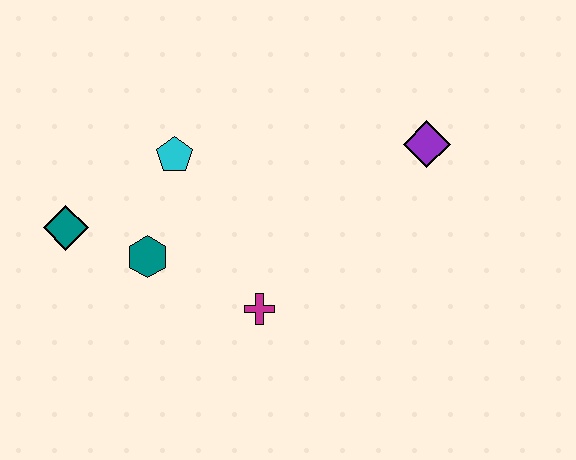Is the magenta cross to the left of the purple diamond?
Yes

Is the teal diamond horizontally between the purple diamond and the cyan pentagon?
No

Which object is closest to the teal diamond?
The teal hexagon is closest to the teal diamond.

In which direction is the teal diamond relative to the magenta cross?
The teal diamond is to the left of the magenta cross.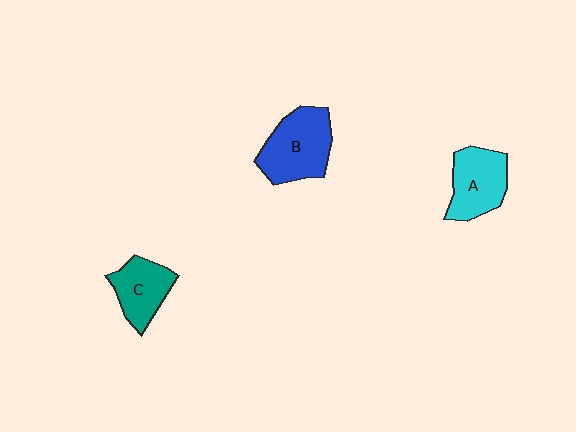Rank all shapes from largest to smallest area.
From largest to smallest: B (blue), A (cyan), C (teal).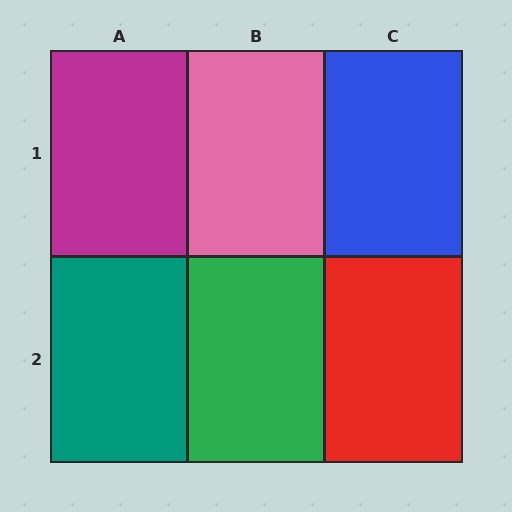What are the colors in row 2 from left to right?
Teal, green, red.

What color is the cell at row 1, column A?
Magenta.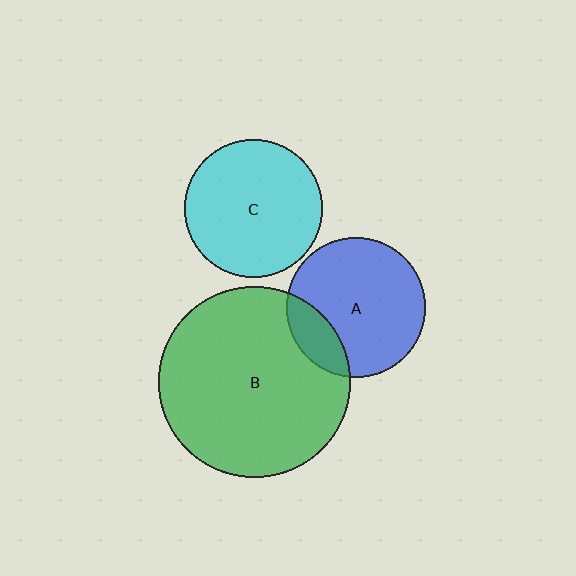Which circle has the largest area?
Circle B (green).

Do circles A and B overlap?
Yes.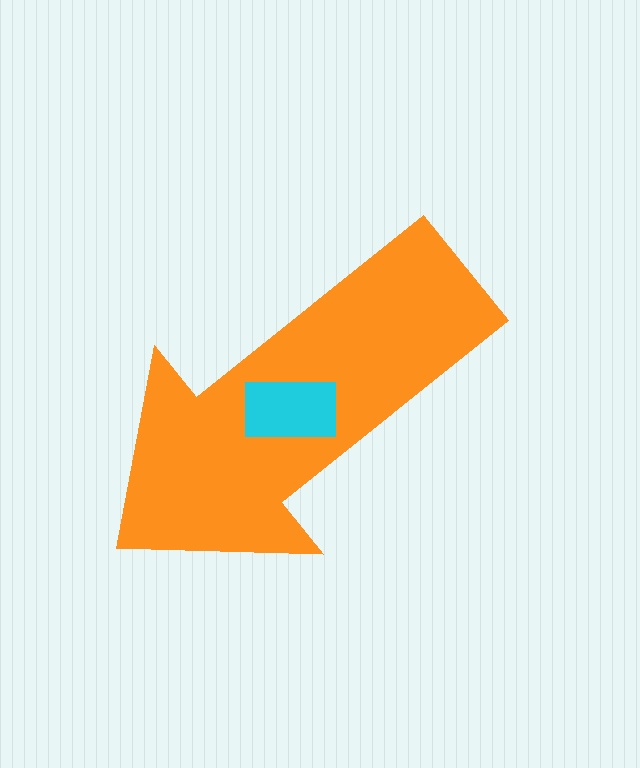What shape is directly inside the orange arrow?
The cyan rectangle.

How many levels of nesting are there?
2.